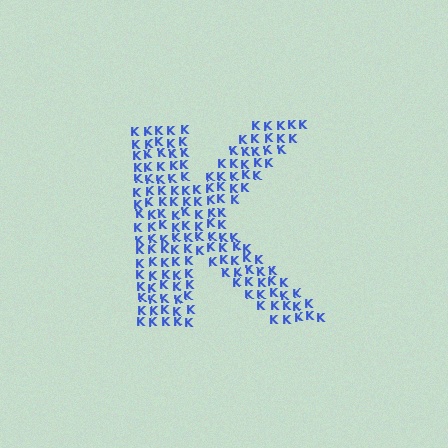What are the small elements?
The small elements are letter K's.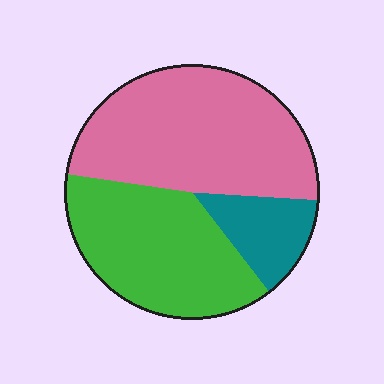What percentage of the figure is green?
Green covers about 40% of the figure.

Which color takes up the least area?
Teal, at roughly 15%.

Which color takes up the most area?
Pink, at roughly 50%.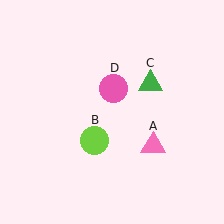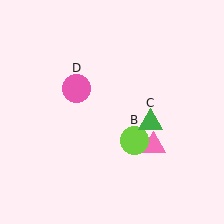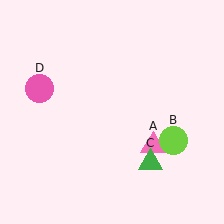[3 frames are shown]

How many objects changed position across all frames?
3 objects changed position: lime circle (object B), green triangle (object C), pink circle (object D).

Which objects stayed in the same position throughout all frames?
Pink triangle (object A) remained stationary.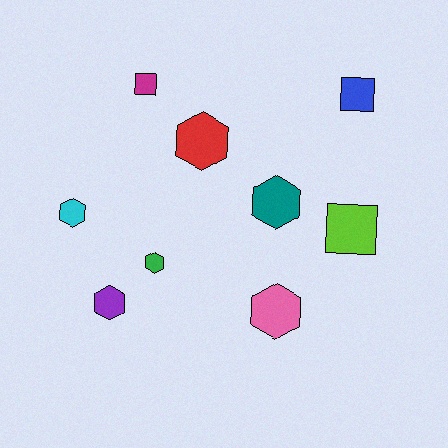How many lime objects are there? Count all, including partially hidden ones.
There is 1 lime object.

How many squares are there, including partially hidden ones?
There are 3 squares.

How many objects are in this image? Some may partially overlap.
There are 9 objects.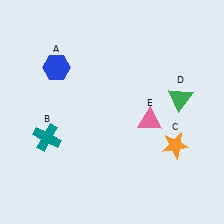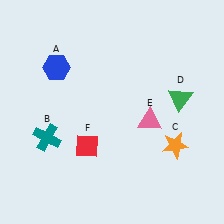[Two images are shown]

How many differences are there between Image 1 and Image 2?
There is 1 difference between the two images.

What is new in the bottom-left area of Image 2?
A red diamond (F) was added in the bottom-left area of Image 2.